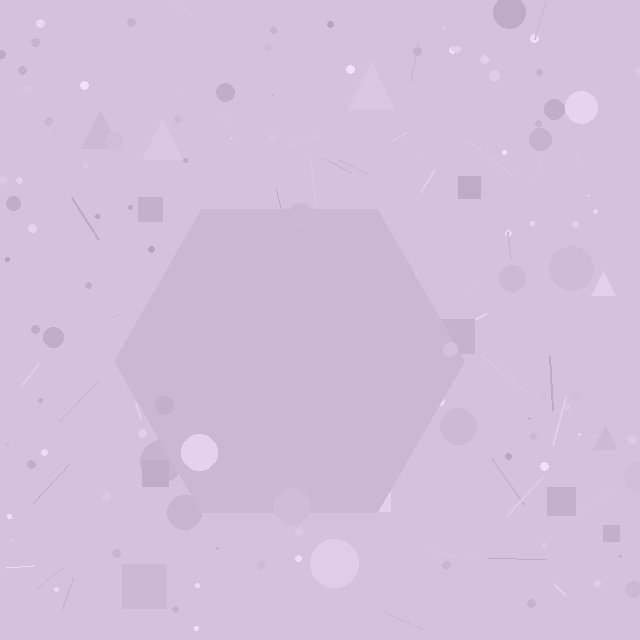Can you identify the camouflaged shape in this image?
The camouflaged shape is a hexagon.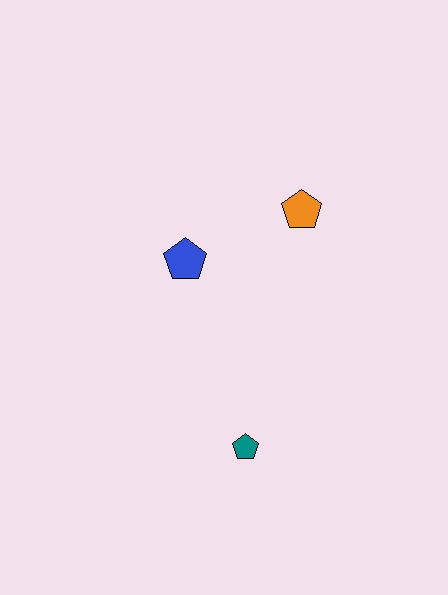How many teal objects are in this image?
There is 1 teal object.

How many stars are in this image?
There are no stars.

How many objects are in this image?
There are 3 objects.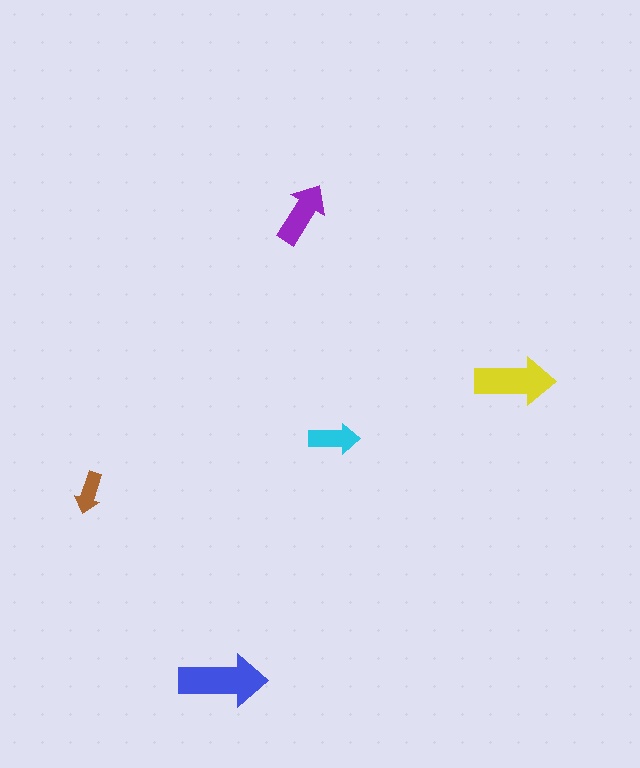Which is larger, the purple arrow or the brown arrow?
The purple one.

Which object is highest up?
The purple arrow is topmost.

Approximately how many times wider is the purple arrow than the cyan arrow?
About 1.5 times wider.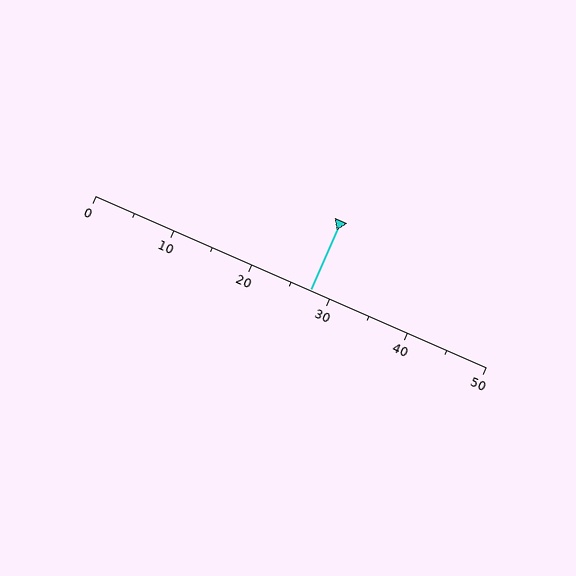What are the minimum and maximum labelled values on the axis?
The axis runs from 0 to 50.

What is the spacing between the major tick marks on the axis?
The major ticks are spaced 10 apart.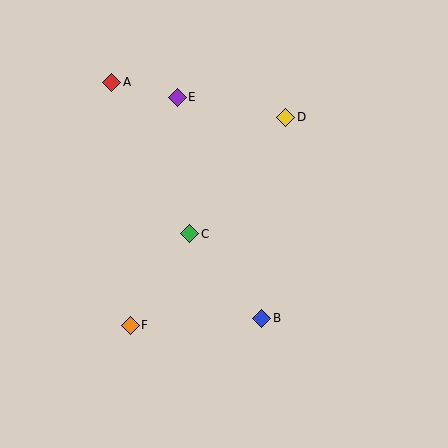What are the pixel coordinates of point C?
Point C is at (190, 234).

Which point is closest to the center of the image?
Point C at (190, 234) is closest to the center.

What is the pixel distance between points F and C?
The distance between F and C is 109 pixels.